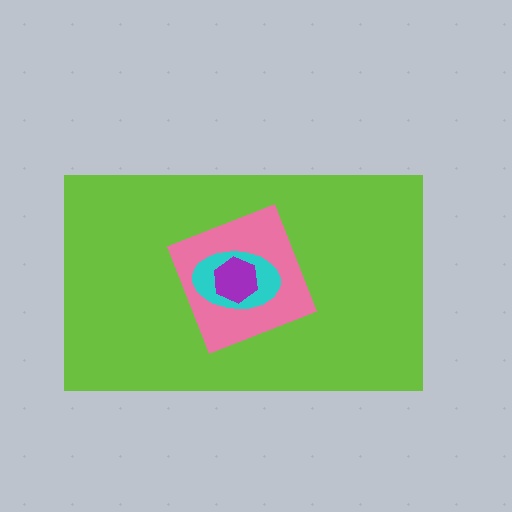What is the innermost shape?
The purple hexagon.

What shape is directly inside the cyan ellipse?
The purple hexagon.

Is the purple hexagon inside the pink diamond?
Yes.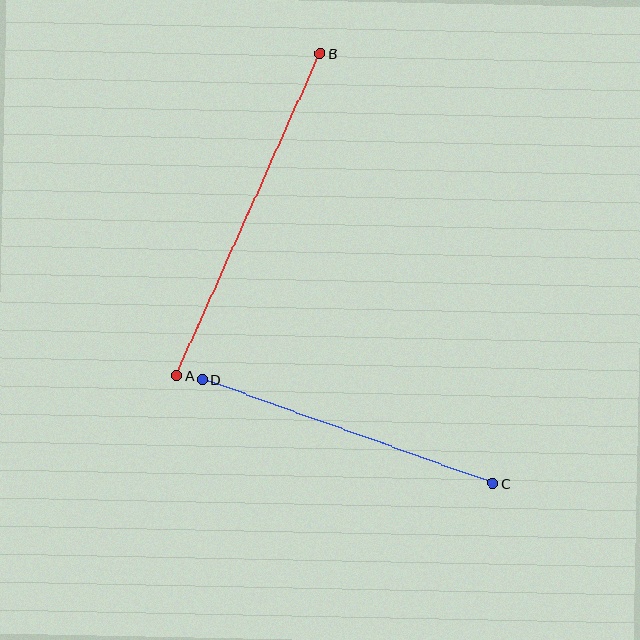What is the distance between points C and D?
The distance is approximately 308 pixels.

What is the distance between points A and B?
The distance is approximately 353 pixels.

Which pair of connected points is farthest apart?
Points A and B are farthest apart.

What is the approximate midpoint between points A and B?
The midpoint is at approximately (248, 215) pixels.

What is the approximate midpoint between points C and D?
The midpoint is at approximately (347, 431) pixels.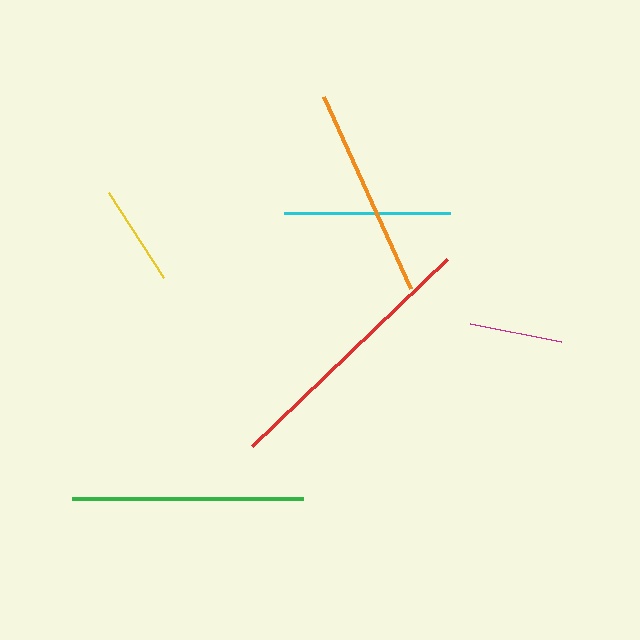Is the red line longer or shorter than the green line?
The red line is longer than the green line.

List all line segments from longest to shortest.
From longest to shortest: red, green, orange, cyan, yellow, magenta.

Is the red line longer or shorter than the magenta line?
The red line is longer than the magenta line.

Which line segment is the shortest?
The magenta line is the shortest at approximately 94 pixels.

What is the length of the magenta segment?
The magenta segment is approximately 94 pixels long.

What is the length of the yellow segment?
The yellow segment is approximately 101 pixels long.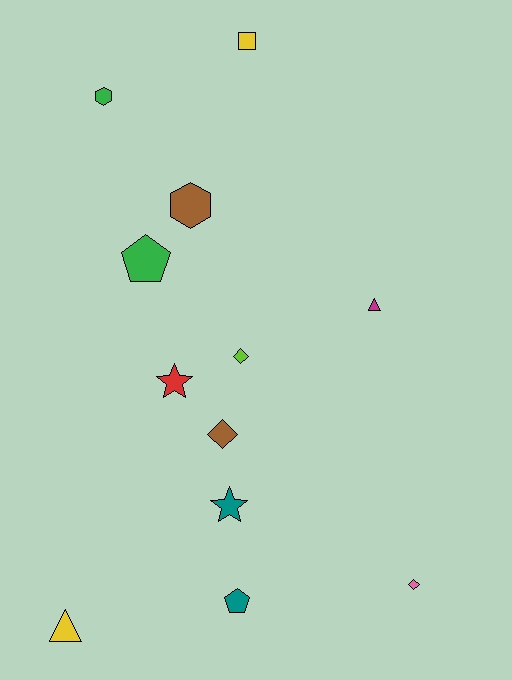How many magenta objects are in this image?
There is 1 magenta object.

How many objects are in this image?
There are 12 objects.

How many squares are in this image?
There is 1 square.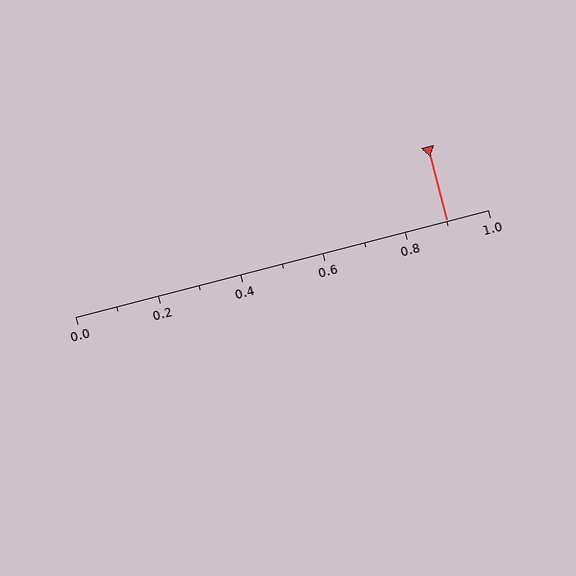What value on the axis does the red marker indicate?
The marker indicates approximately 0.9.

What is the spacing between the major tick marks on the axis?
The major ticks are spaced 0.2 apart.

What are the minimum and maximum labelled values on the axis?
The axis runs from 0.0 to 1.0.